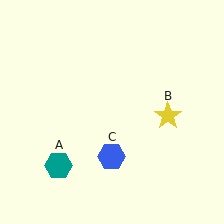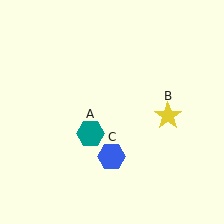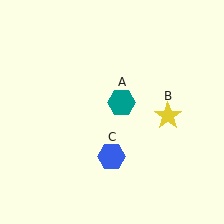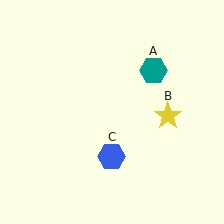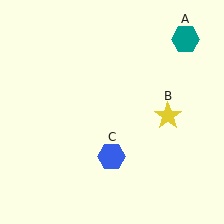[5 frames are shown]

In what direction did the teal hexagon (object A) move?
The teal hexagon (object A) moved up and to the right.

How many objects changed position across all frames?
1 object changed position: teal hexagon (object A).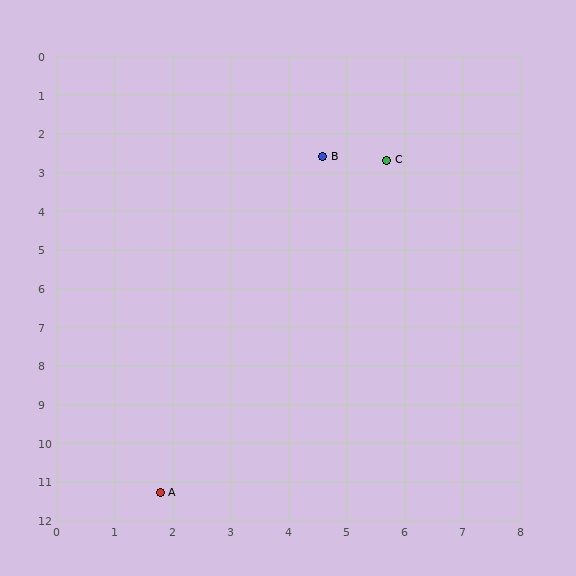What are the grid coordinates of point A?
Point A is at approximately (1.8, 11.3).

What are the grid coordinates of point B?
Point B is at approximately (4.6, 2.6).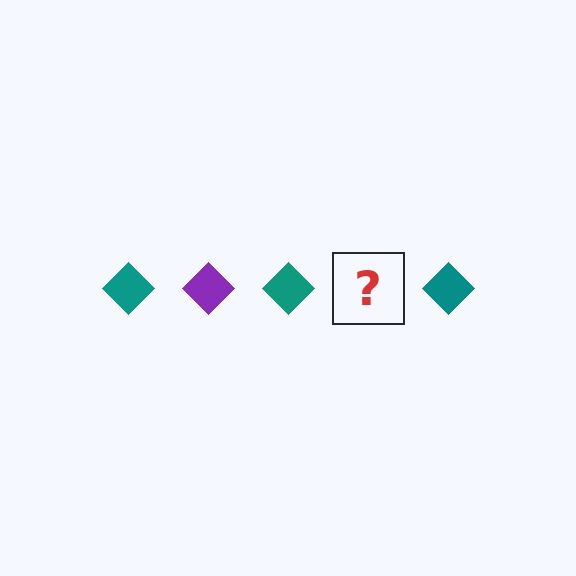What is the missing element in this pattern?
The missing element is a purple diamond.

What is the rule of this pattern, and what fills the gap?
The rule is that the pattern cycles through teal, purple diamonds. The gap should be filled with a purple diamond.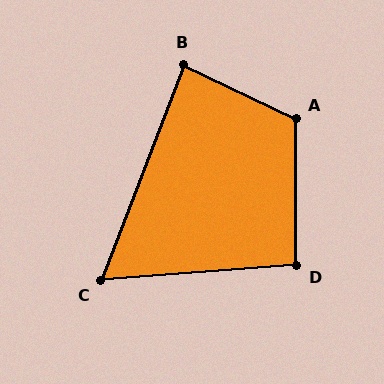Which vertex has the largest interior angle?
A, at approximately 116 degrees.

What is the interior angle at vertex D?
Approximately 94 degrees (approximately right).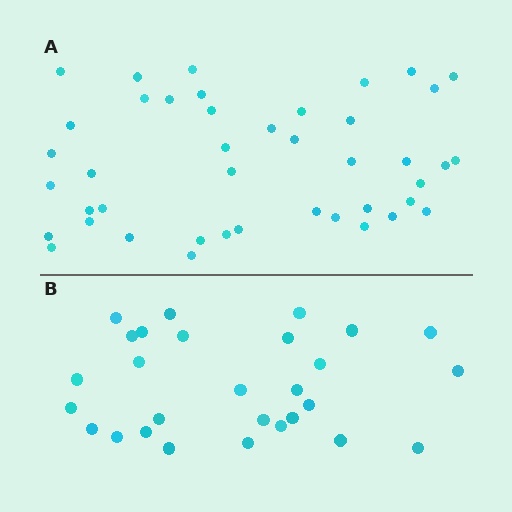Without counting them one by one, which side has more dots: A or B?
Region A (the top region) has more dots.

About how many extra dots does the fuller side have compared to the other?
Region A has approximately 15 more dots than region B.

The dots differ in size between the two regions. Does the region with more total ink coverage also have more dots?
No. Region B has more total ink coverage because its dots are larger, but region A actually contains more individual dots. Total area can be misleading — the number of items is what matters here.